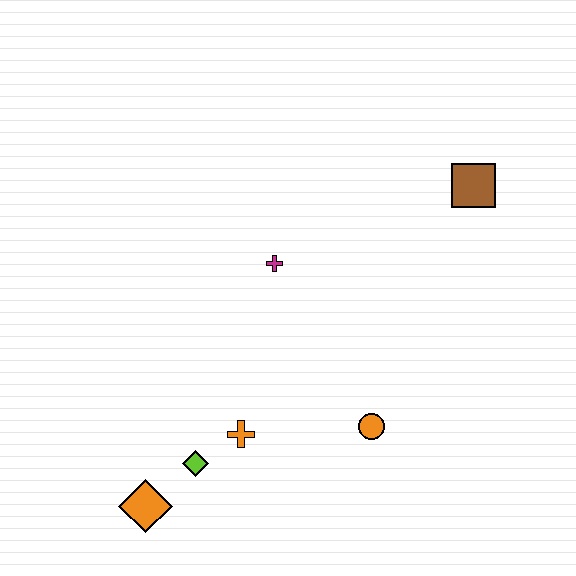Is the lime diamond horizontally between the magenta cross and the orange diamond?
Yes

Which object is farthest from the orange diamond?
The brown square is farthest from the orange diamond.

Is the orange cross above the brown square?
No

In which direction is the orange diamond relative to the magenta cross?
The orange diamond is below the magenta cross.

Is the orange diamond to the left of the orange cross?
Yes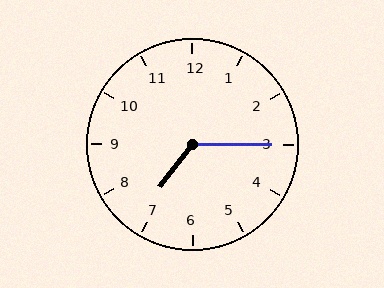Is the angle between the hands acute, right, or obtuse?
It is obtuse.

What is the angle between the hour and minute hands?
Approximately 128 degrees.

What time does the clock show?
7:15.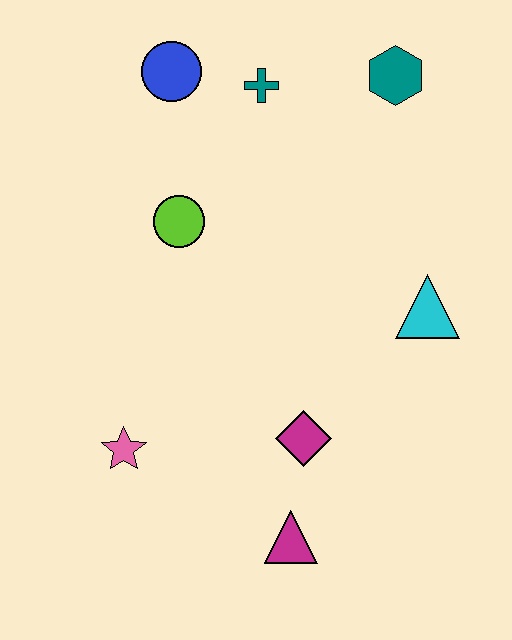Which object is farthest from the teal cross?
The magenta triangle is farthest from the teal cross.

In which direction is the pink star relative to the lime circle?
The pink star is below the lime circle.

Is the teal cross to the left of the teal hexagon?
Yes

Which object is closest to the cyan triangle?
The magenta diamond is closest to the cyan triangle.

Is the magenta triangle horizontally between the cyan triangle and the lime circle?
Yes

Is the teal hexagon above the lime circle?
Yes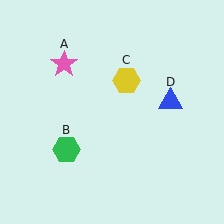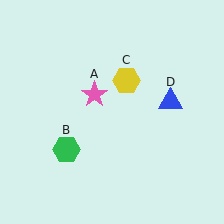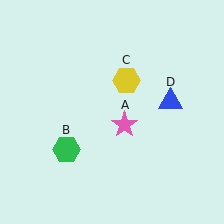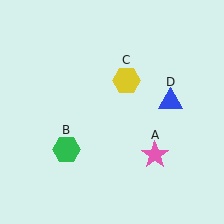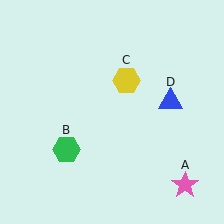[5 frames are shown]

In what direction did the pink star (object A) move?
The pink star (object A) moved down and to the right.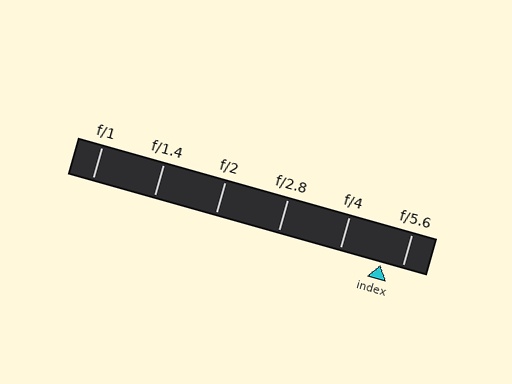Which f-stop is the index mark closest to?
The index mark is closest to f/5.6.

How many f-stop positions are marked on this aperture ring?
There are 6 f-stop positions marked.